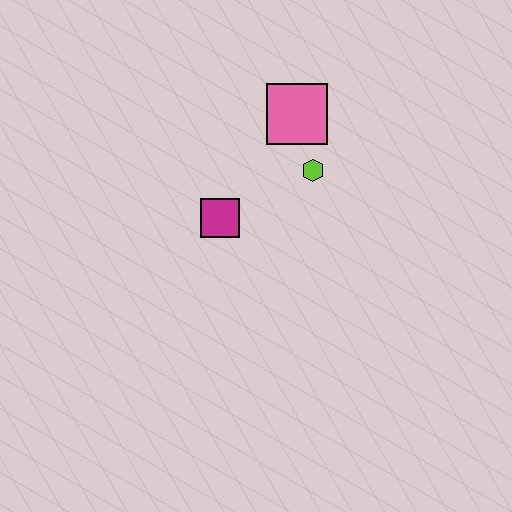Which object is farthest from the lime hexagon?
The magenta square is farthest from the lime hexagon.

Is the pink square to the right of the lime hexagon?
No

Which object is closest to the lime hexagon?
The pink square is closest to the lime hexagon.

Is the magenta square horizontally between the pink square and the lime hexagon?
No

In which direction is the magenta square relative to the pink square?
The magenta square is below the pink square.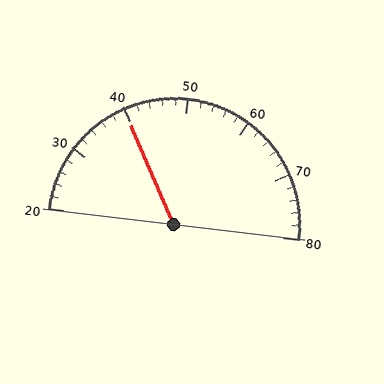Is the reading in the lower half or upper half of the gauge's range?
The reading is in the lower half of the range (20 to 80).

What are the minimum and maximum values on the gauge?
The gauge ranges from 20 to 80.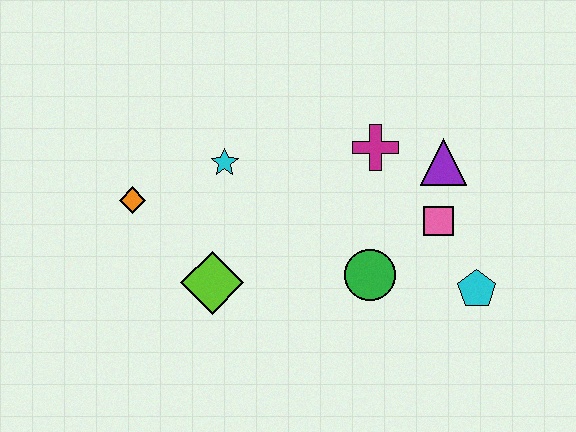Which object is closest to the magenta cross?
The purple triangle is closest to the magenta cross.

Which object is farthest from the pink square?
The orange diamond is farthest from the pink square.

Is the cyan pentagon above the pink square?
No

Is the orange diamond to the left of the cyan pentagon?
Yes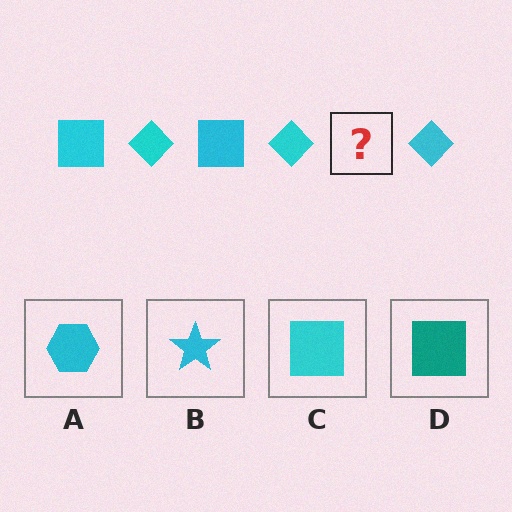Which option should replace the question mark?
Option C.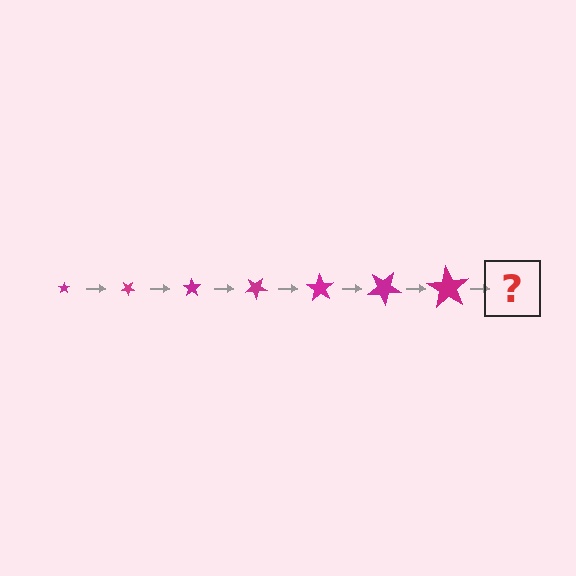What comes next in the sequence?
The next element should be a star, larger than the previous one and rotated 245 degrees from the start.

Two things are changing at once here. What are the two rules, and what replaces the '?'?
The two rules are that the star grows larger each step and it rotates 35 degrees each step. The '?' should be a star, larger than the previous one and rotated 245 degrees from the start.